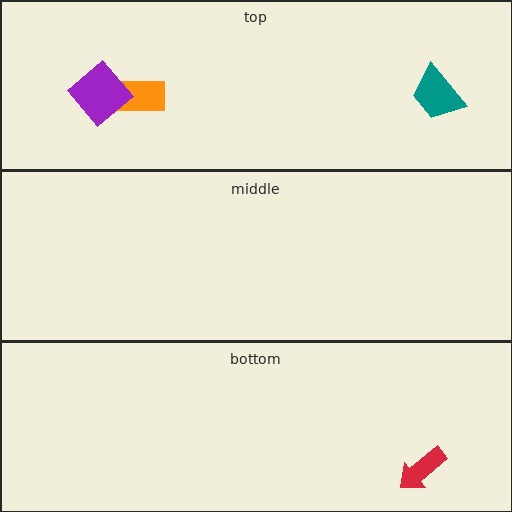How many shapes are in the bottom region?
1.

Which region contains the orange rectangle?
The top region.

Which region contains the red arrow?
The bottom region.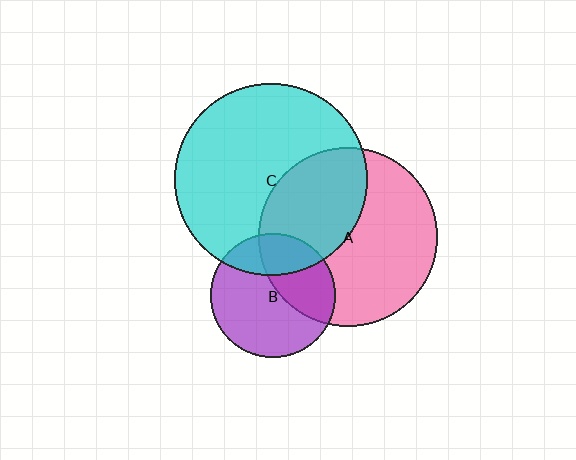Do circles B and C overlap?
Yes.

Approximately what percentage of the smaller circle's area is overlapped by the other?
Approximately 25%.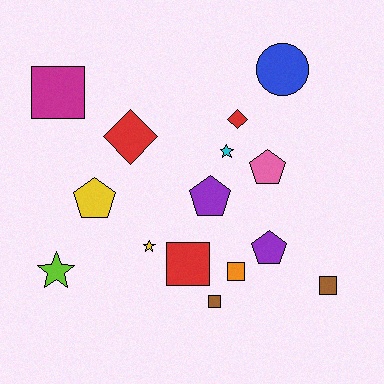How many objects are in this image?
There are 15 objects.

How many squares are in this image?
There are 5 squares.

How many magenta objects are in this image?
There is 1 magenta object.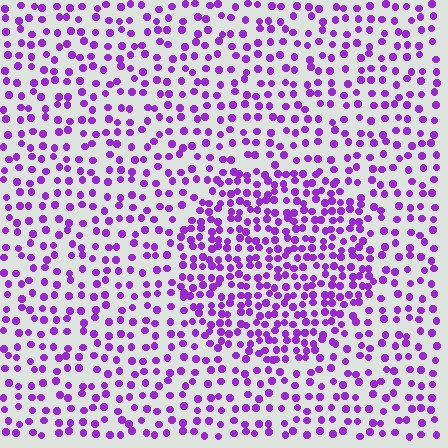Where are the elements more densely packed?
The elements are more densely packed inside the circle boundary.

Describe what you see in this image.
The image contains small purple elements arranged at two different densities. A circle-shaped region is visible where the elements are more densely packed than the surrounding area.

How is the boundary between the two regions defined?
The boundary is defined by a change in element density (approximately 1.8x ratio). All elements are the same color, size, and shape.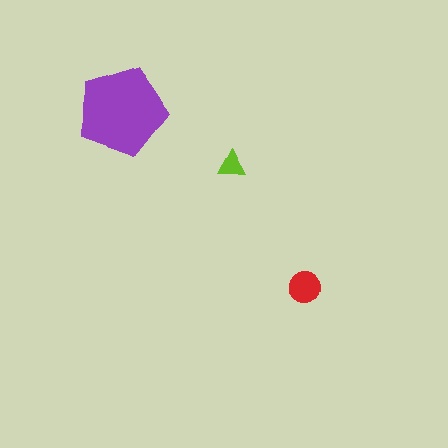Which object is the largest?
The purple pentagon.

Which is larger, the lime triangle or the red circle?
The red circle.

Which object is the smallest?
The lime triangle.